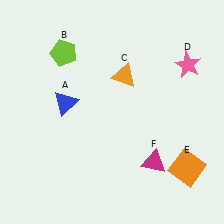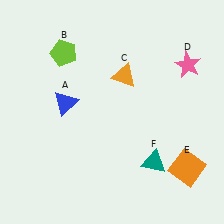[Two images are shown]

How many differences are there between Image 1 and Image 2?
There is 1 difference between the two images.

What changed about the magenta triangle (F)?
In Image 1, F is magenta. In Image 2, it changed to teal.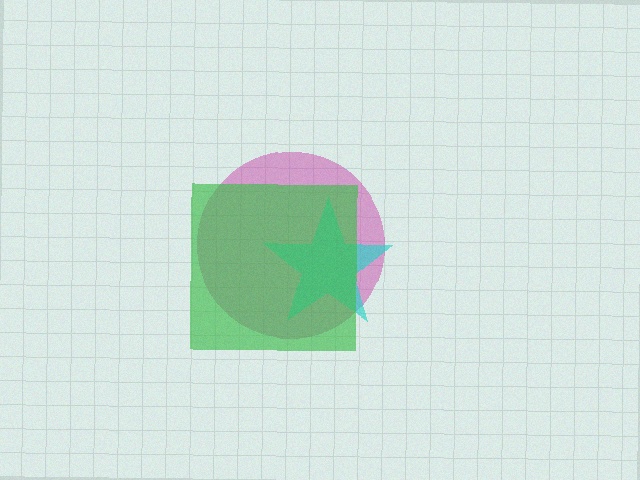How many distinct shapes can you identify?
There are 3 distinct shapes: a magenta circle, a cyan star, a green square.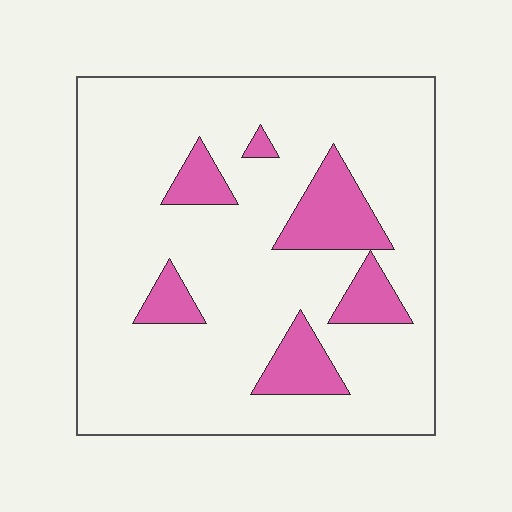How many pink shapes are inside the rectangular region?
6.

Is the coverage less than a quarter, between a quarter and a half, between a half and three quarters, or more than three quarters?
Less than a quarter.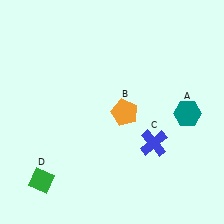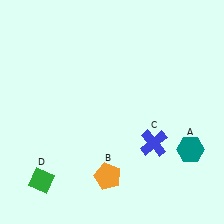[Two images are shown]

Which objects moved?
The objects that moved are: the teal hexagon (A), the orange pentagon (B).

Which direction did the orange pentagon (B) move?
The orange pentagon (B) moved down.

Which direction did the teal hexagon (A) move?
The teal hexagon (A) moved down.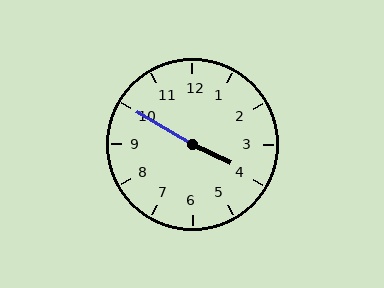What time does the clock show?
3:50.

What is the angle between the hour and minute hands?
Approximately 175 degrees.